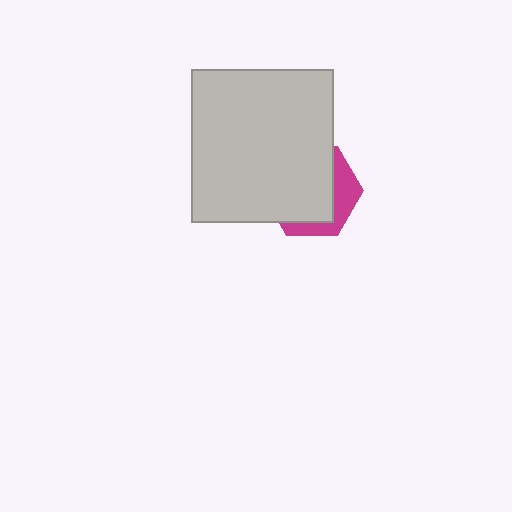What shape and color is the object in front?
The object in front is a light gray rectangle.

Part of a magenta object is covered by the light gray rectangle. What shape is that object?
It is a hexagon.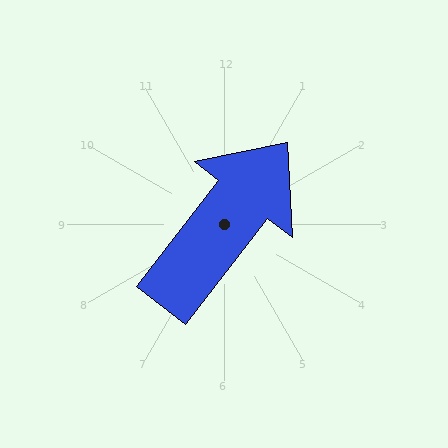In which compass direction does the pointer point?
Northeast.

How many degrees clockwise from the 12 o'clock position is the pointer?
Approximately 38 degrees.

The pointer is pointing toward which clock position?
Roughly 1 o'clock.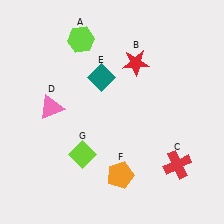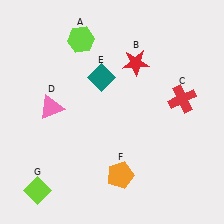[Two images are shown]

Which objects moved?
The objects that moved are: the red cross (C), the lime diamond (G).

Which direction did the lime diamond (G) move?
The lime diamond (G) moved left.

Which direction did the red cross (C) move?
The red cross (C) moved up.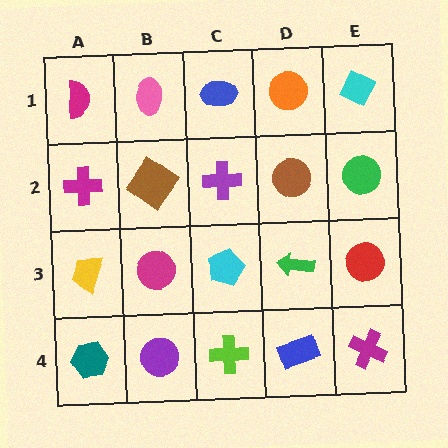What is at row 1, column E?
A cyan diamond.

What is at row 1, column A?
A magenta semicircle.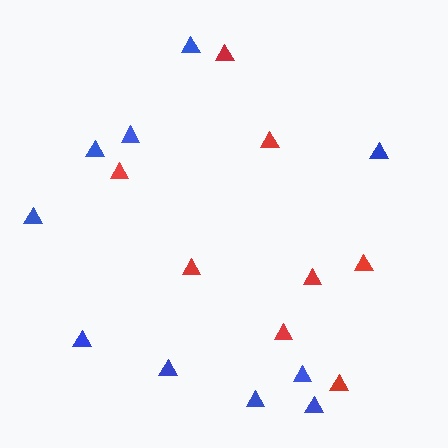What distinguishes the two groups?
There are 2 groups: one group of red triangles (8) and one group of blue triangles (10).